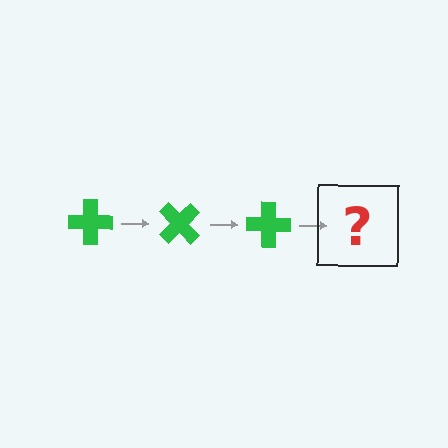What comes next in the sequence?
The next element should be a green cross rotated 135 degrees.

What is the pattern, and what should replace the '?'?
The pattern is that the cross rotates 45 degrees each step. The '?' should be a green cross rotated 135 degrees.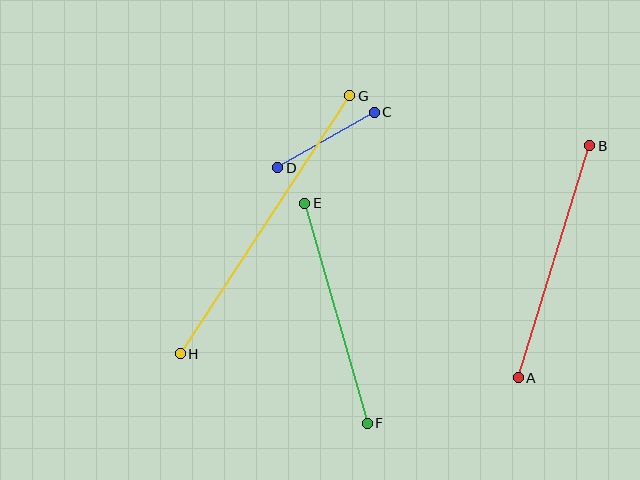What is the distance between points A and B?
The distance is approximately 243 pixels.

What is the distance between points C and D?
The distance is approximately 111 pixels.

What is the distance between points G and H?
The distance is approximately 309 pixels.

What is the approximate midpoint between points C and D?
The midpoint is at approximately (326, 140) pixels.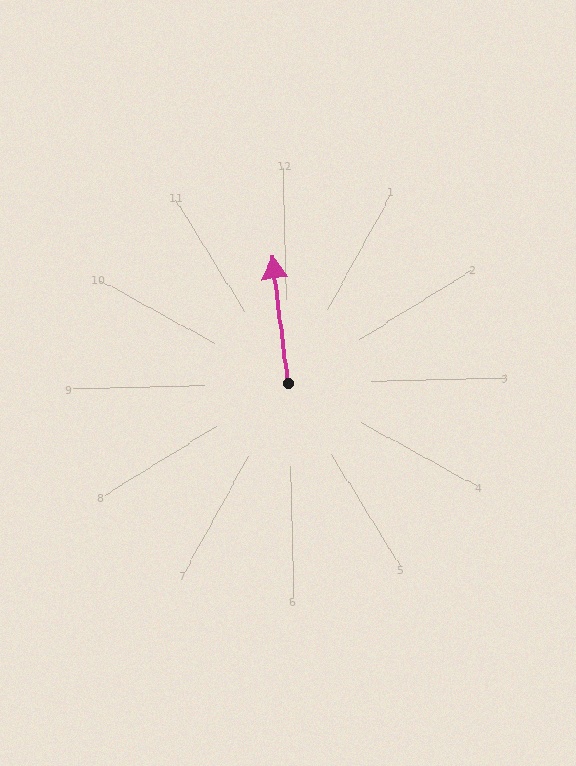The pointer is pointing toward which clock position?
Roughly 12 o'clock.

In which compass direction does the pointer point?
North.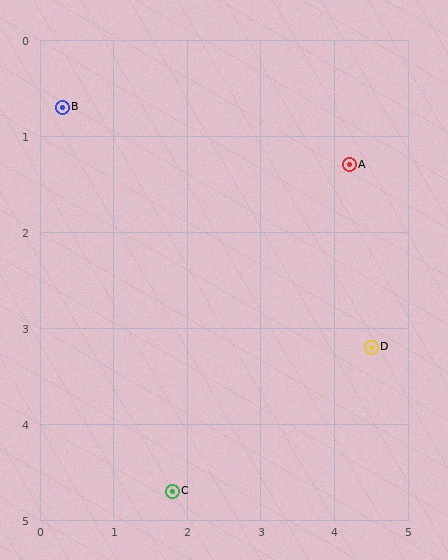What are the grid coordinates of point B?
Point B is at approximately (0.3, 0.7).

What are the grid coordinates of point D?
Point D is at approximately (4.5, 3.2).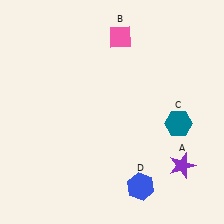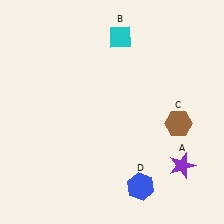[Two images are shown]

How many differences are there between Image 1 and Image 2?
There are 2 differences between the two images.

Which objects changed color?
B changed from pink to cyan. C changed from teal to brown.